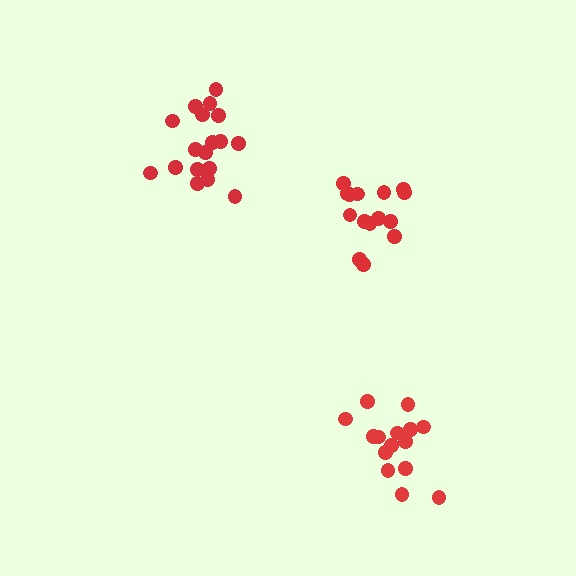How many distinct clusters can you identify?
There are 3 distinct clusters.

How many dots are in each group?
Group 1: 15 dots, Group 2: 15 dots, Group 3: 18 dots (48 total).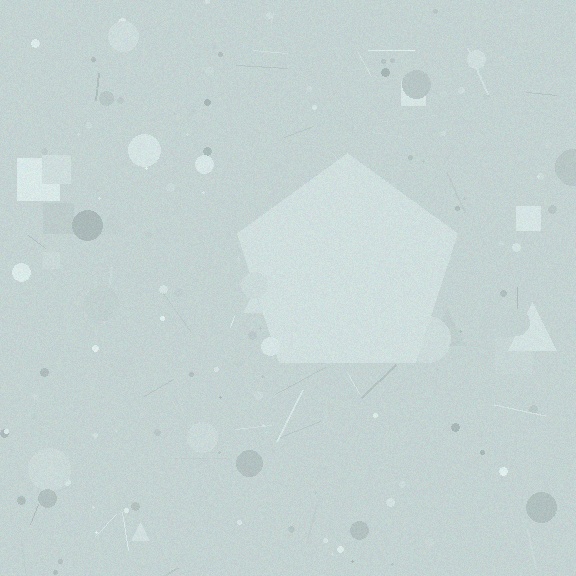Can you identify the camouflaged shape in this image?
The camouflaged shape is a pentagon.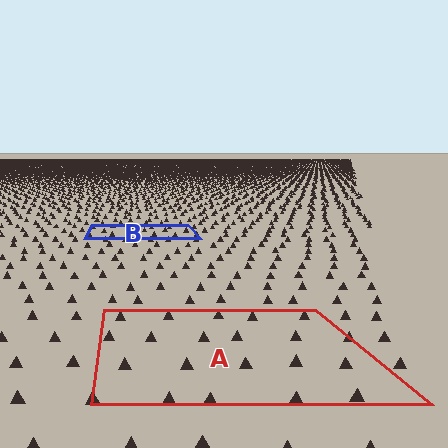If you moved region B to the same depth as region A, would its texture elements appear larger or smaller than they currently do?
They would appear larger. At a closer depth, the same texture elements are projected at a bigger on-screen size.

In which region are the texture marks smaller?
The texture marks are smaller in region B, because it is farther away.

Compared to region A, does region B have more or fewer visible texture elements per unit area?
Region B has more texture elements per unit area — they are packed more densely because it is farther away.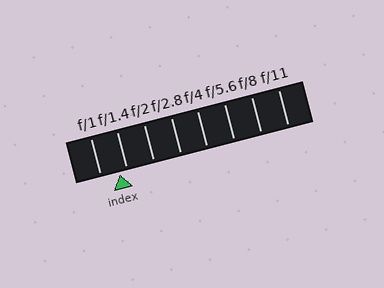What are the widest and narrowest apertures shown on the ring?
The widest aperture shown is f/1 and the narrowest is f/11.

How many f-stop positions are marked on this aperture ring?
There are 8 f-stop positions marked.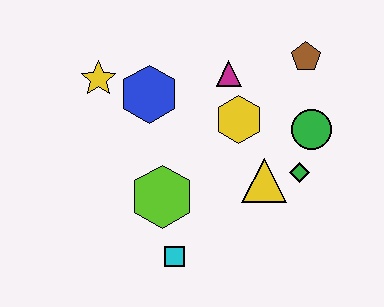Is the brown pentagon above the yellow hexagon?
Yes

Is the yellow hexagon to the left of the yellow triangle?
Yes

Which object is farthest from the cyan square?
The brown pentagon is farthest from the cyan square.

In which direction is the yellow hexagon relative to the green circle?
The yellow hexagon is to the left of the green circle.